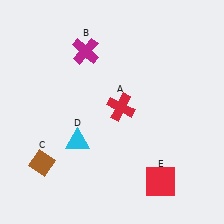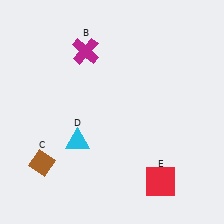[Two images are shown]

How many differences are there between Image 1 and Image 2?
There is 1 difference between the two images.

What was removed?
The red cross (A) was removed in Image 2.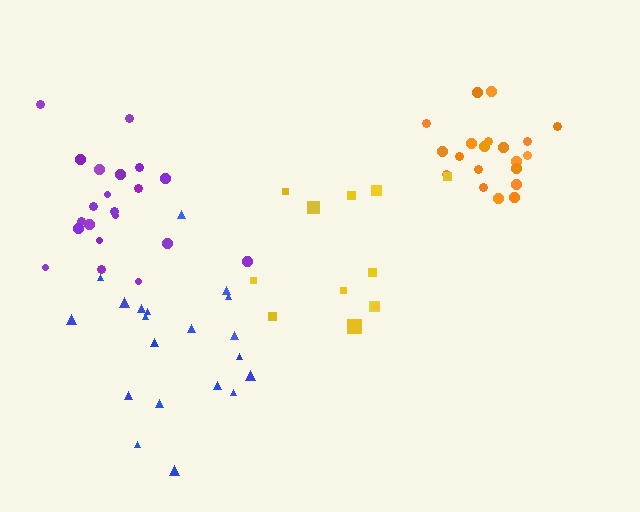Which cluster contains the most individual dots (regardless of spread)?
Purple (21).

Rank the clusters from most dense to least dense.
orange, purple, blue, yellow.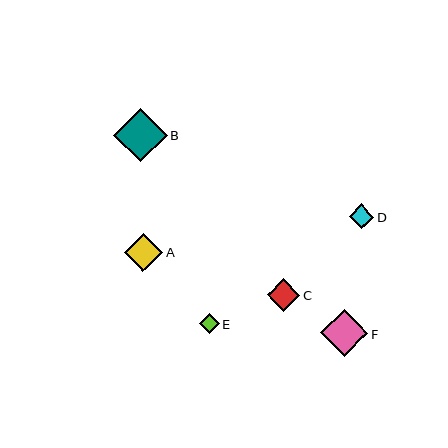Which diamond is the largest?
Diamond B is the largest with a size of approximately 53 pixels.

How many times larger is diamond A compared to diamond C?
Diamond A is approximately 1.2 times the size of diamond C.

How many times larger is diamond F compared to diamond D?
Diamond F is approximately 1.9 times the size of diamond D.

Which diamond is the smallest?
Diamond E is the smallest with a size of approximately 20 pixels.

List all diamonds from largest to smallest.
From largest to smallest: B, F, A, C, D, E.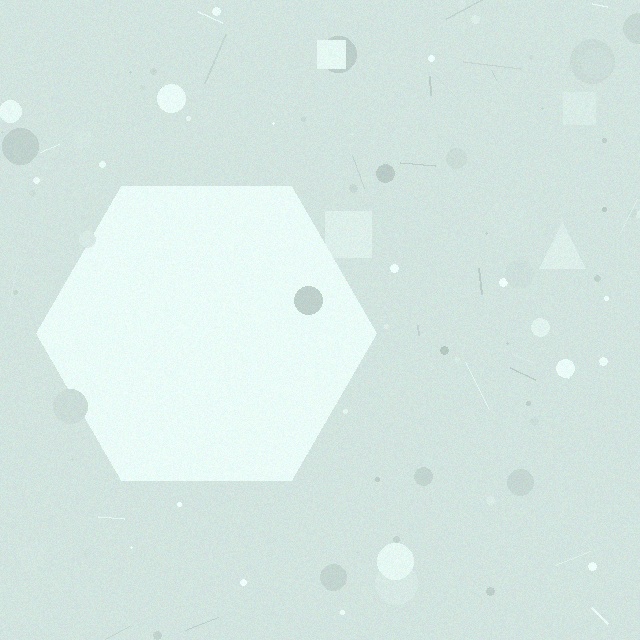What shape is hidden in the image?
A hexagon is hidden in the image.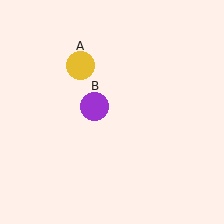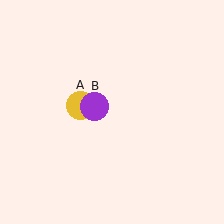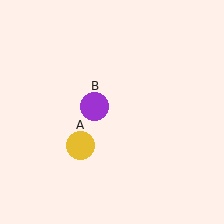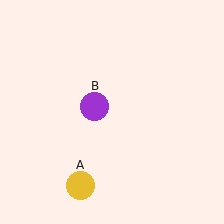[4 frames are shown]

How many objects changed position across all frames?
1 object changed position: yellow circle (object A).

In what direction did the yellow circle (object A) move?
The yellow circle (object A) moved down.